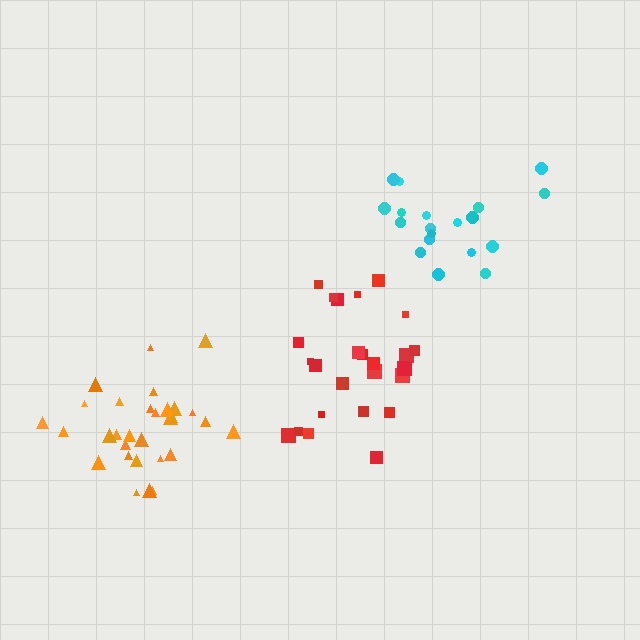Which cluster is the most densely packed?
Orange.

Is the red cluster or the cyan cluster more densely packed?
Red.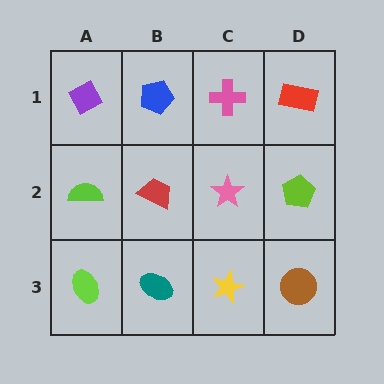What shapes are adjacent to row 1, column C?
A pink star (row 2, column C), a blue pentagon (row 1, column B), a red rectangle (row 1, column D).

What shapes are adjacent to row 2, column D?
A red rectangle (row 1, column D), a brown circle (row 3, column D), a pink star (row 2, column C).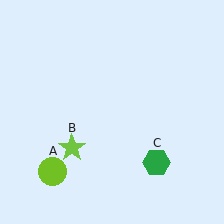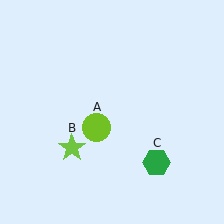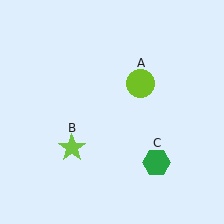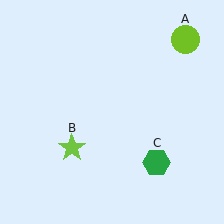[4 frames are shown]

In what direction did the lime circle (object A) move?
The lime circle (object A) moved up and to the right.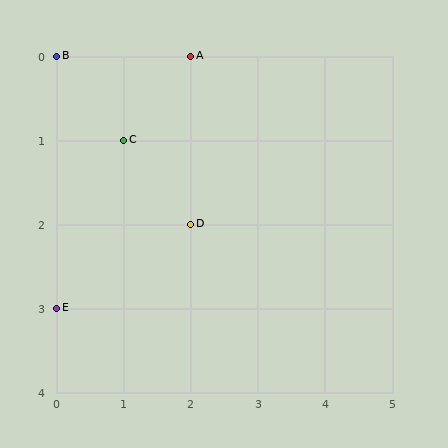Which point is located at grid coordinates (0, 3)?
Point E is at (0, 3).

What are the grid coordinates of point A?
Point A is at grid coordinates (2, 0).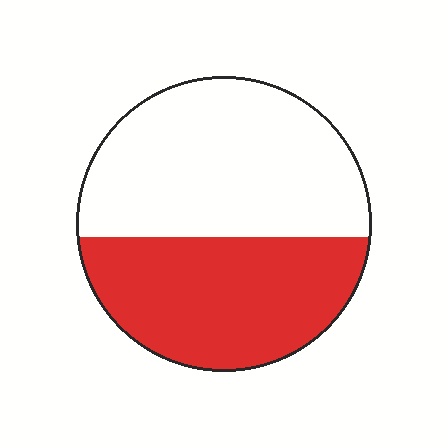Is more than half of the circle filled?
No.